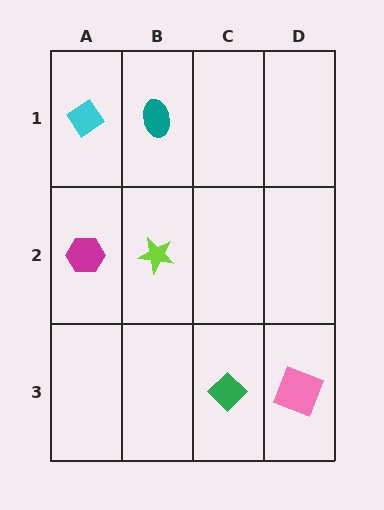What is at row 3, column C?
A green diamond.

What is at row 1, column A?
A cyan diamond.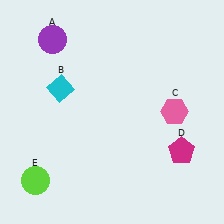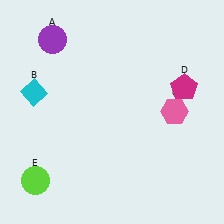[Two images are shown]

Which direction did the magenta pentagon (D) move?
The magenta pentagon (D) moved up.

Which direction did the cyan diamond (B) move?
The cyan diamond (B) moved left.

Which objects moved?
The objects that moved are: the cyan diamond (B), the magenta pentagon (D).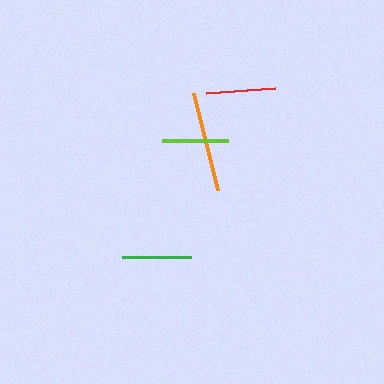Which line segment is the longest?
The orange line is the longest at approximately 100 pixels.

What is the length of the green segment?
The green segment is approximately 69 pixels long.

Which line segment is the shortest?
The lime line is the shortest at approximately 65 pixels.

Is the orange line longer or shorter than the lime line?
The orange line is longer than the lime line.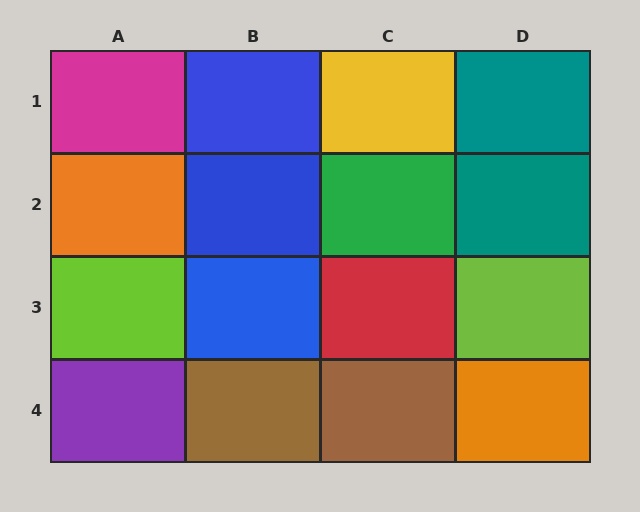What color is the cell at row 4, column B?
Brown.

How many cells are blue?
3 cells are blue.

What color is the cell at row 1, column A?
Magenta.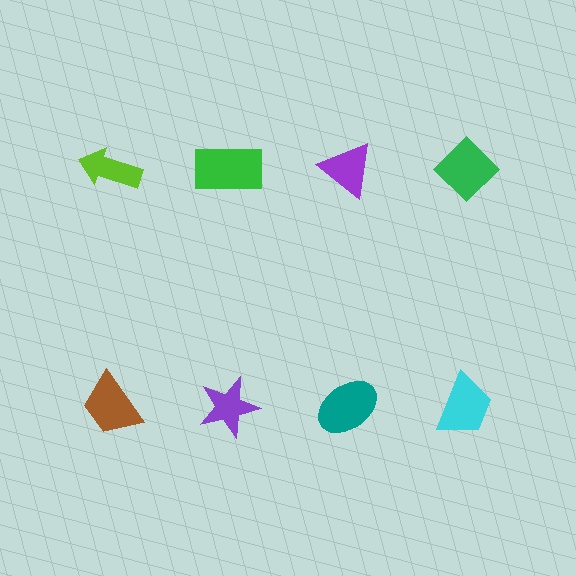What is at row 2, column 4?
A cyan trapezoid.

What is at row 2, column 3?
A teal ellipse.